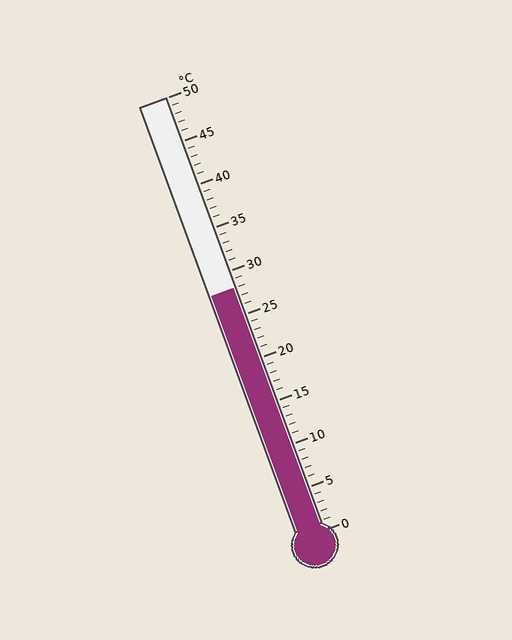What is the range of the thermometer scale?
The thermometer scale ranges from 0°C to 50°C.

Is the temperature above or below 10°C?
The temperature is above 10°C.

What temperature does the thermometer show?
The thermometer shows approximately 28°C.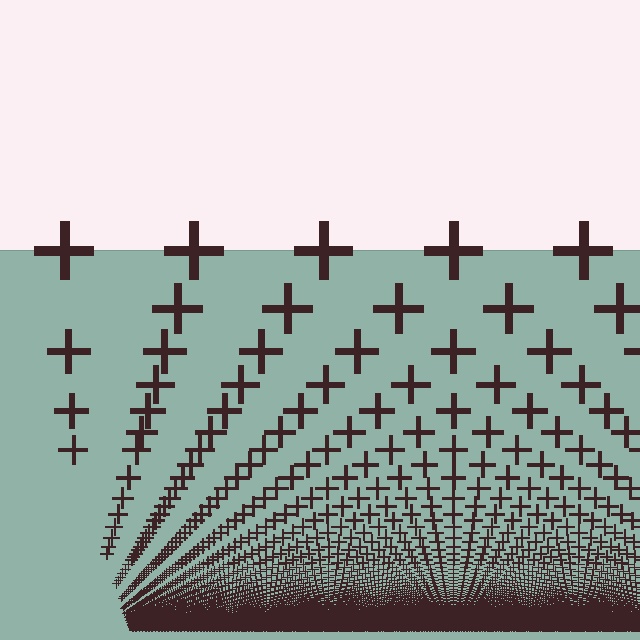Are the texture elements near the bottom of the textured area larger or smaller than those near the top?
Smaller. The gradient is inverted — elements near the bottom are smaller and denser.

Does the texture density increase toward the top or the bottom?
Density increases toward the bottom.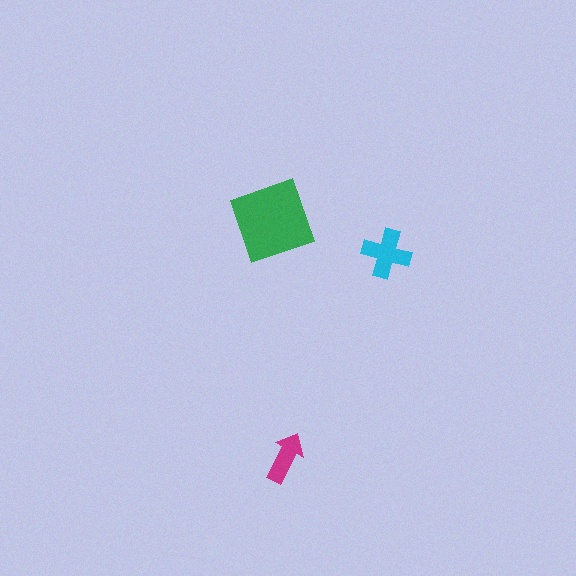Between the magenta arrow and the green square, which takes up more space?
The green square.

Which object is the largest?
The green square.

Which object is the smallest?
The magenta arrow.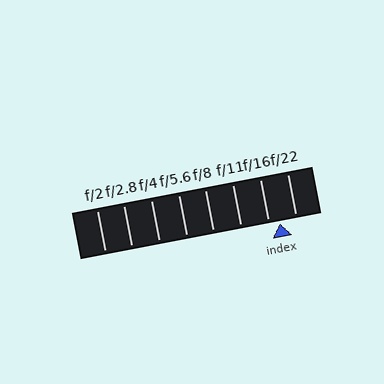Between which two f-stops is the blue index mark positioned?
The index mark is between f/16 and f/22.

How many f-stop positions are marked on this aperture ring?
There are 8 f-stop positions marked.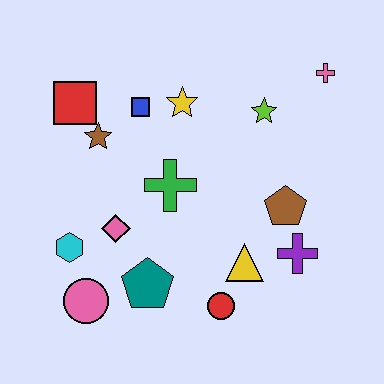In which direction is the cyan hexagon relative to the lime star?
The cyan hexagon is to the left of the lime star.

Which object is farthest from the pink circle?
The pink cross is farthest from the pink circle.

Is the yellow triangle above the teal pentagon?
Yes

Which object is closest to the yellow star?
The blue square is closest to the yellow star.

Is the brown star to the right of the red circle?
No